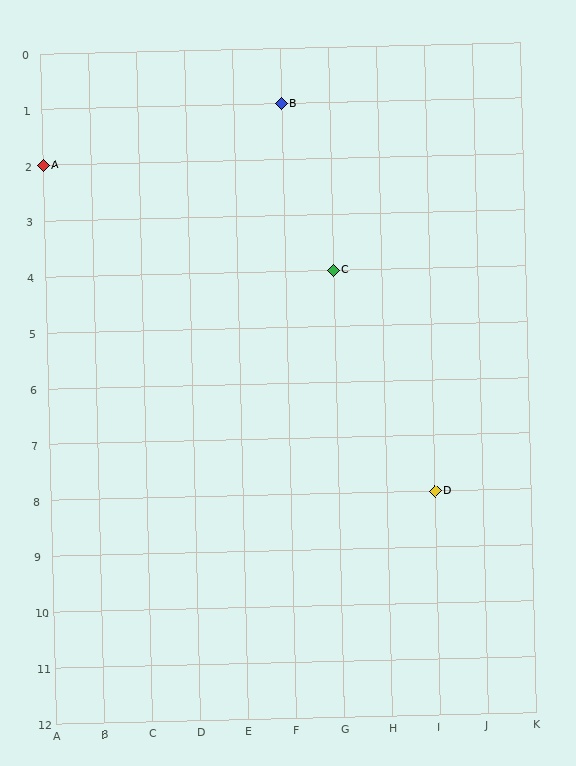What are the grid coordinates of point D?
Point D is at grid coordinates (I, 8).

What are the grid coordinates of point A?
Point A is at grid coordinates (A, 2).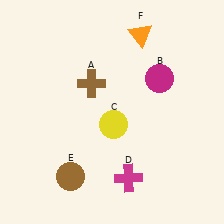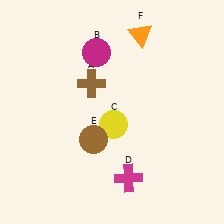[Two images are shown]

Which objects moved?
The objects that moved are: the magenta circle (B), the brown circle (E).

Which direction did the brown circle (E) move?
The brown circle (E) moved up.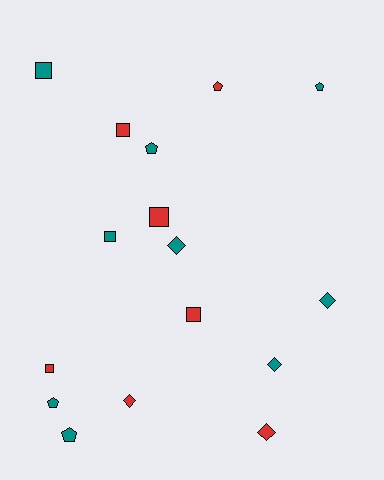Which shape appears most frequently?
Square, with 6 objects.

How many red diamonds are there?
There are 2 red diamonds.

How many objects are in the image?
There are 16 objects.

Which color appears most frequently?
Teal, with 9 objects.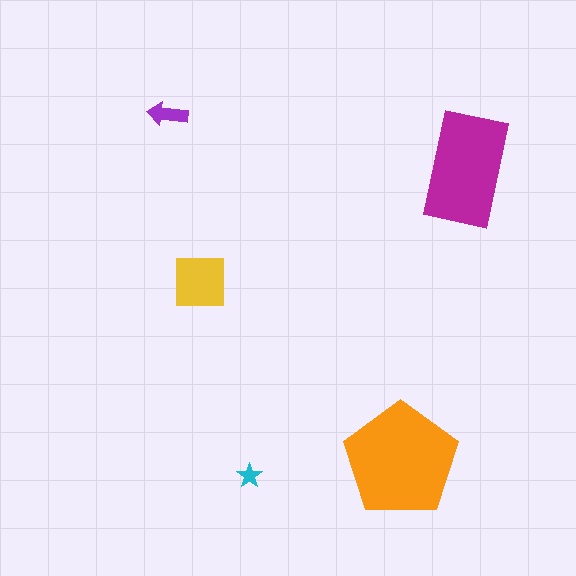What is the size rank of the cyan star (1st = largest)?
5th.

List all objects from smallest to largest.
The cyan star, the purple arrow, the yellow square, the magenta rectangle, the orange pentagon.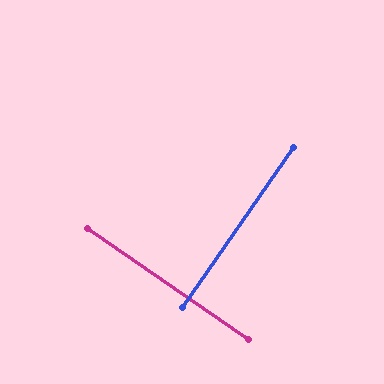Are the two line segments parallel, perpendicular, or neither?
Perpendicular — they meet at approximately 90°.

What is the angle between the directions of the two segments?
Approximately 90 degrees.